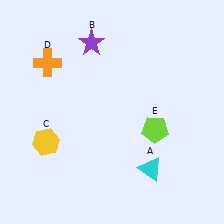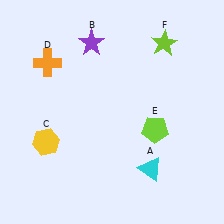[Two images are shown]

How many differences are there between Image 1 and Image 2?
There is 1 difference between the two images.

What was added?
A lime star (F) was added in Image 2.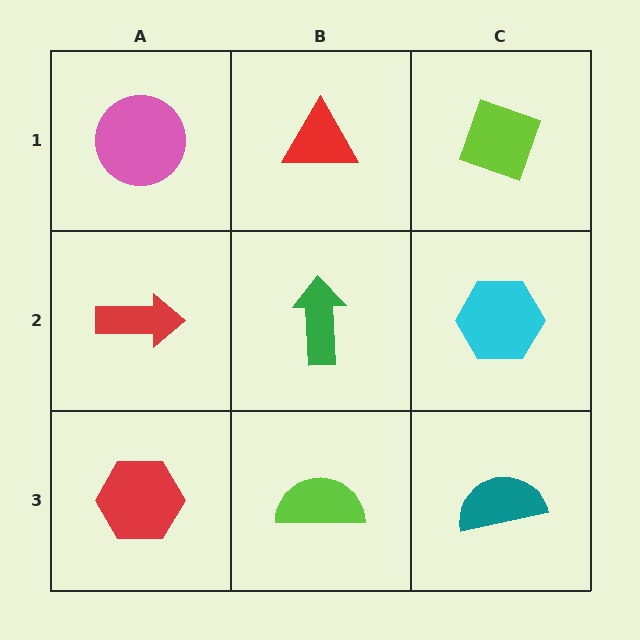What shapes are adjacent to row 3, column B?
A green arrow (row 2, column B), a red hexagon (row 3, column A), a teal semicircle (row 3, column C).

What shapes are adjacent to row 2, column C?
A lime diamond (row 1, column C), a teal semicircle (row 3, column C), a green arrow (row 2, column B).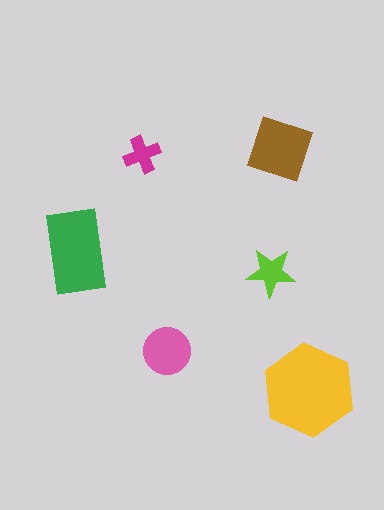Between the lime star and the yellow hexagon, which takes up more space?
The yellow hexagon.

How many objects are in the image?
There are 6 objects in the image.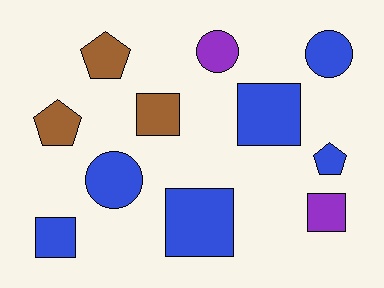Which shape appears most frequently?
Square, with 5 objects.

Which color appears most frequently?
Blue, with 6 objects.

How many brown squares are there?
There is 1 brown square.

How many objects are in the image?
There are 11 objects.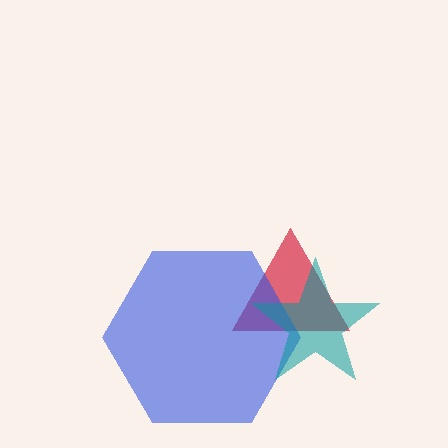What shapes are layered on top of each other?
The layered shapes are: a red triangle, a blue hexagon, a teal star.